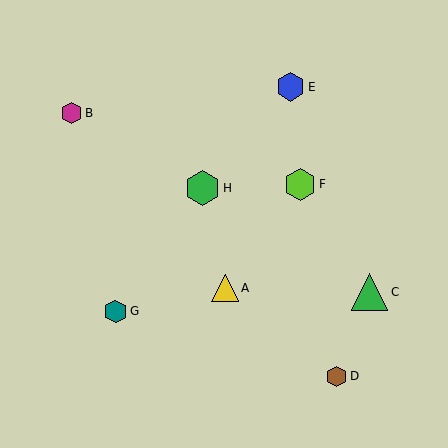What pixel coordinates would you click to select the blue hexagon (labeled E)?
Click at (290, 87) to select the blue hexagon E.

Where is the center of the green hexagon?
The center of the green hexagon is at (202, 188).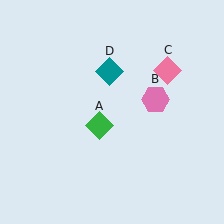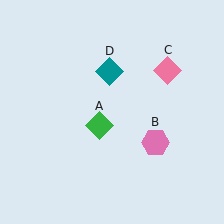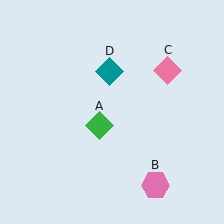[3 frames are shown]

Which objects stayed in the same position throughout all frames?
Green diamond (object A) and pink diamond (object C) and teal diamond (object D) remained stationary.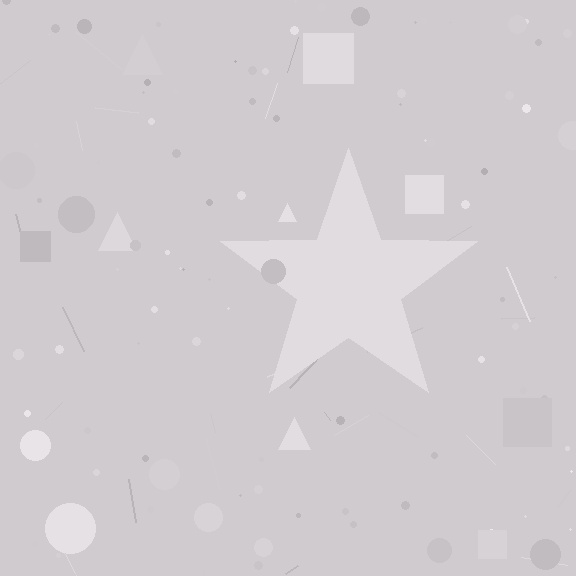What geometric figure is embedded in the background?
A star is embedded in the background.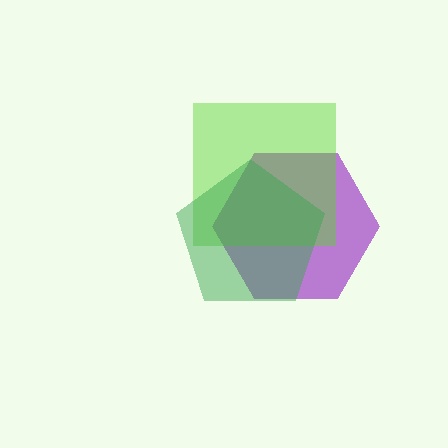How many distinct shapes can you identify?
There are 3 distinct shapes: a purple hexagon, a lime square, a green pentagon.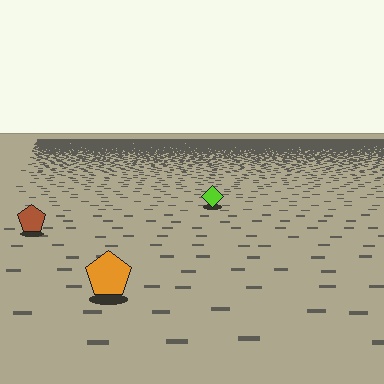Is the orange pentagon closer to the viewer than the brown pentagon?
Yes. The orange pentagon is closer — you can tell from the texture gradient: the ground texture is coarser near it.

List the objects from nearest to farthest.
From nearest to farthest: the orange pentagon, the brown pentagon, the lime diamond.